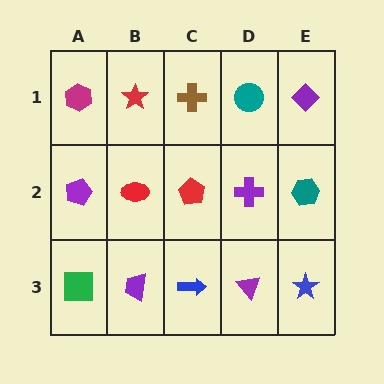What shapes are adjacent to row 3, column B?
A red ellipse (row 2, column B), a green square (row 3, column A), a blue arrow (row 3, column C).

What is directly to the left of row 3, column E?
A purple triangle.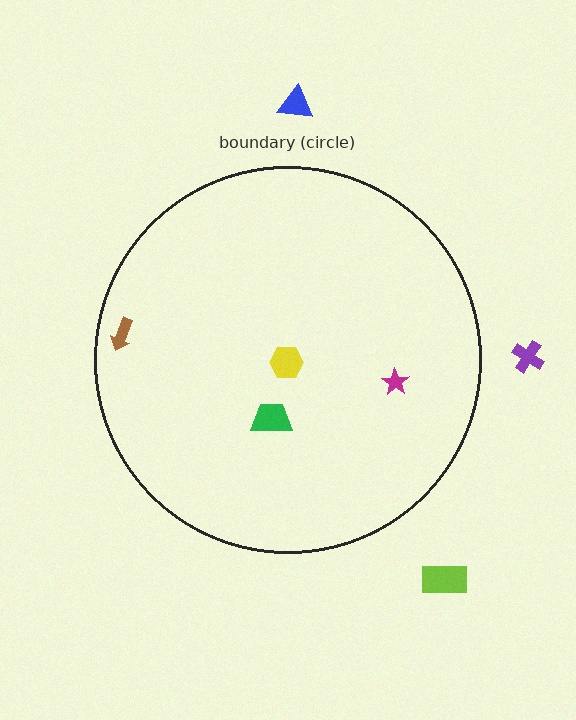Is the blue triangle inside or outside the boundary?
Outside.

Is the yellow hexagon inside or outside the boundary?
Inside.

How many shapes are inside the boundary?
4 inside, 3 outside.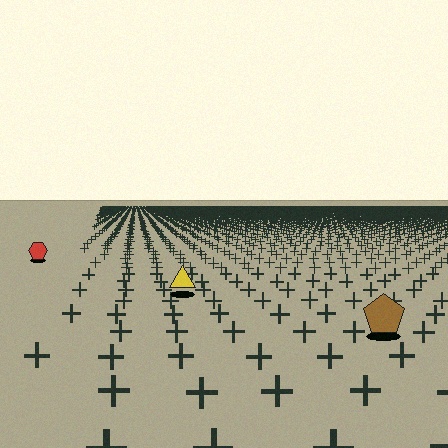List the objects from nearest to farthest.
From nearest to farthest: the brown pentagon, the yellow triangle, the red hexagon.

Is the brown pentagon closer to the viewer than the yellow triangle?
Yes. The brown pentagon is closer — you can tell from the texture gradient: the ground texture is coarser near it.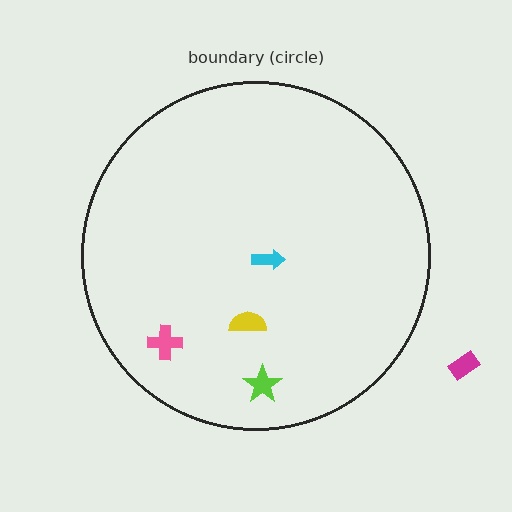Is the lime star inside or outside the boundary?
Inside.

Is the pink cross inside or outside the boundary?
Inside.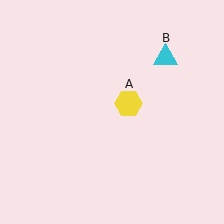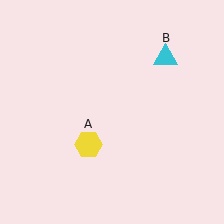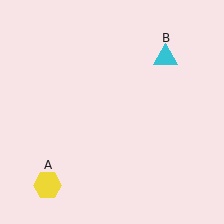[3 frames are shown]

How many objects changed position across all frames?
1 object changed position: yellow hexagon (object A).